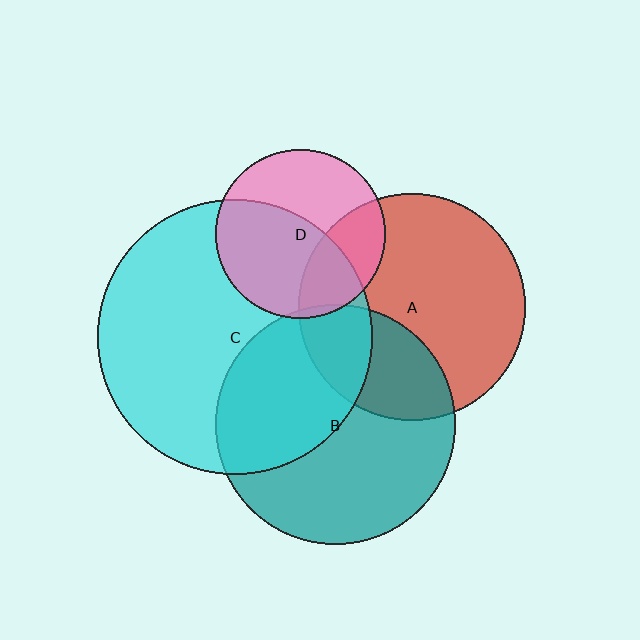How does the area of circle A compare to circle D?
Approximately 1.8 times.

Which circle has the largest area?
Circle C (cyan).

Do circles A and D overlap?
Yes.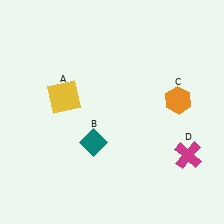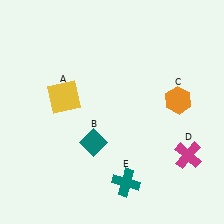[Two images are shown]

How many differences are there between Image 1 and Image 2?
There is 1 difference between the two images.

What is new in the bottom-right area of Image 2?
A teal cross (E) was added in the bottom-right area of Image 2.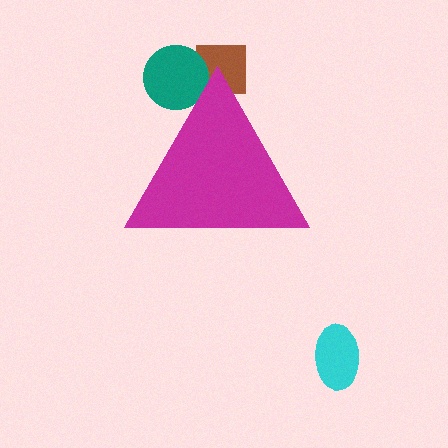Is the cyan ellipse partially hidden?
No, the cyan ellipse is fully visible.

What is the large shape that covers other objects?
A magenta triangle.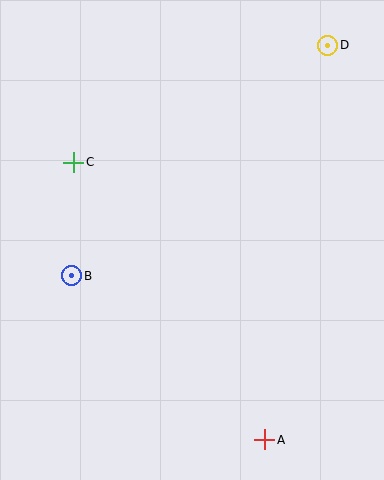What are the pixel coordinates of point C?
Point C is at (74, 162).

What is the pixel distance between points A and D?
The distance between A and D is 399 pixels.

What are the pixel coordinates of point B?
Point B is at (72, 276).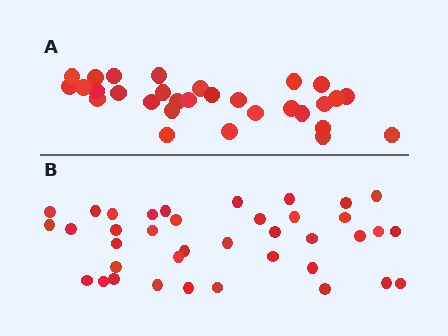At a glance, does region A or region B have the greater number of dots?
Region B (the bottom region) has more dots.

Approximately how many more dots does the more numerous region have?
Region B has roughly 8 or so more dots than region A.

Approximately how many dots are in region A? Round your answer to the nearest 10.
About 30 dots.